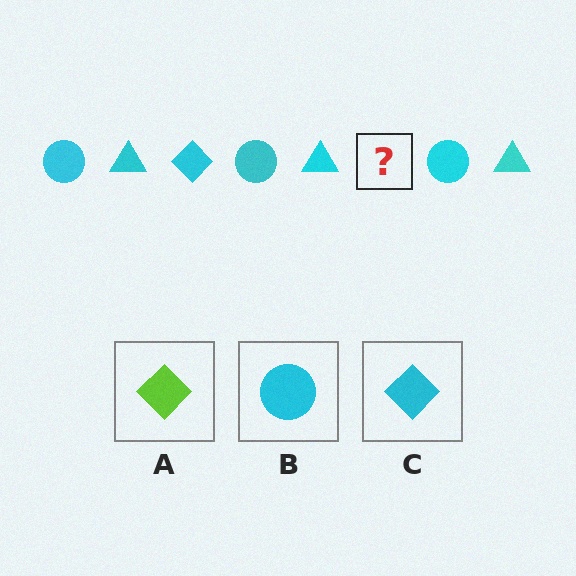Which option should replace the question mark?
Option C.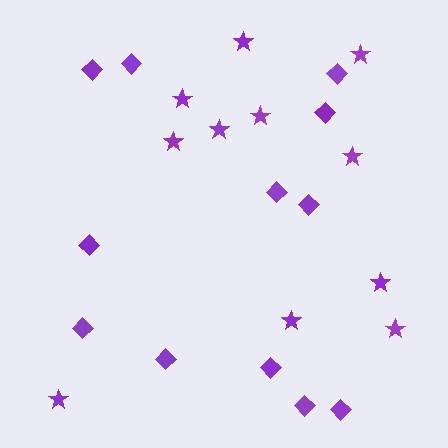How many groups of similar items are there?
There are 2 groups: one group of diamonds (12) and one group of stars (11).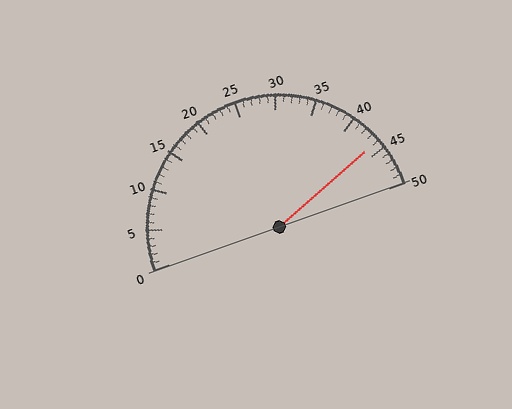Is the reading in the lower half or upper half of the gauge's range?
The reading is in the upper half of the range (0 to 50).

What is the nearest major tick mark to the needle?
The nearest major tick mark is 45.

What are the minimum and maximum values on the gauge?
The gauge ranges from 0 to 50.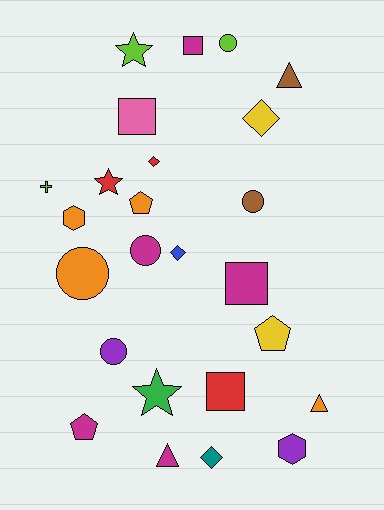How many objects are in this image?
There are 25 objects.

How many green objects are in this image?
There is 1 green object.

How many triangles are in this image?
There are 3 triangles.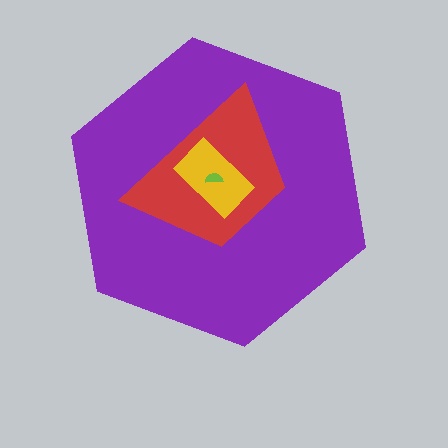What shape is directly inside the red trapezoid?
The yellow rectangle.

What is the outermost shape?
The purple hexagon.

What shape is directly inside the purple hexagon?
The red trapezoid.